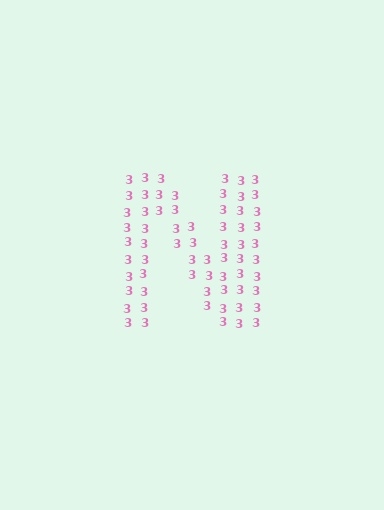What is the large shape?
The large shape is the letter N.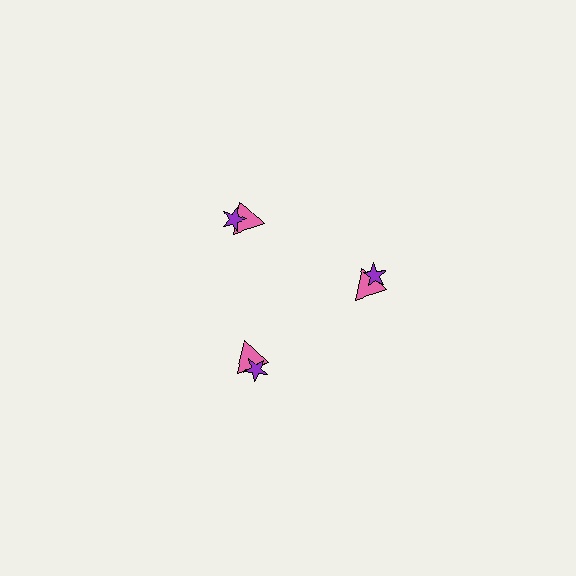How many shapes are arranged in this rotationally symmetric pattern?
There are 6 shapes, arranged in 3 groups of 2.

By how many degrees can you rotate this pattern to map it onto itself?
The pattern maps onto itself every 120 degrees of rotation.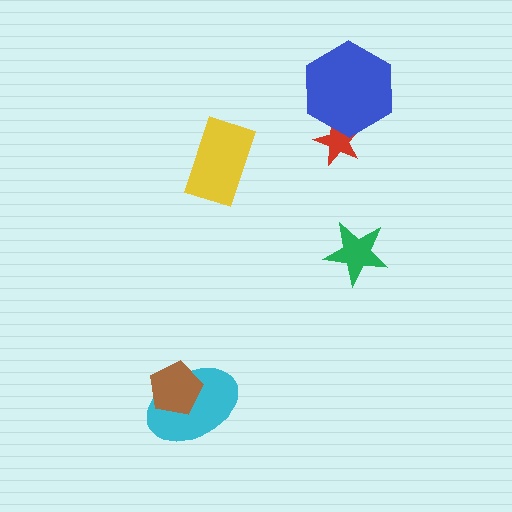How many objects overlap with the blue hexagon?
1 object overlaps with the blue hexagon.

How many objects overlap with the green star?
0 objects overlap with the green star.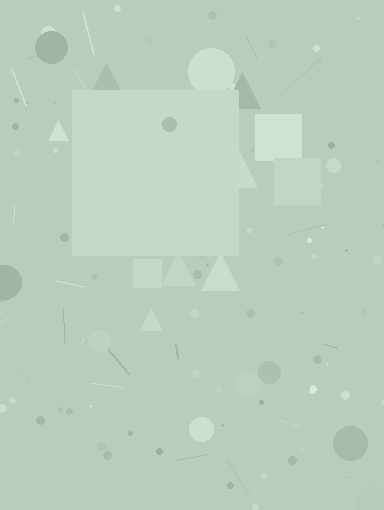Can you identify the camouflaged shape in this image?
The camouflaged shape is a square.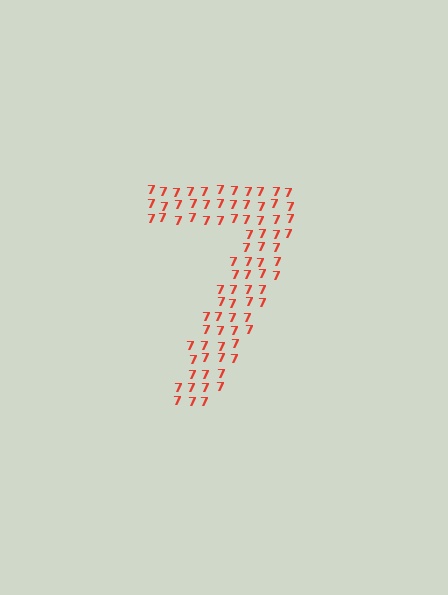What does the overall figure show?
The overall figure shows the digit 7.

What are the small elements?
The small elements are digit 7's.